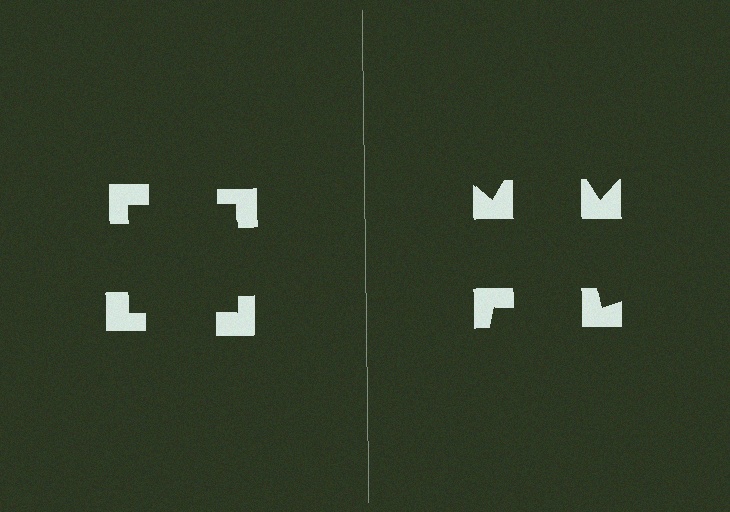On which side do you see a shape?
An illusory square appears on the left side. On the right side the wedge cuts are rotated, so no coherent shape forms.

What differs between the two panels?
The notched squares are positioned identically on both sides; only the wedge orientations differ. On the left they align to a square; on the right they are misaligned.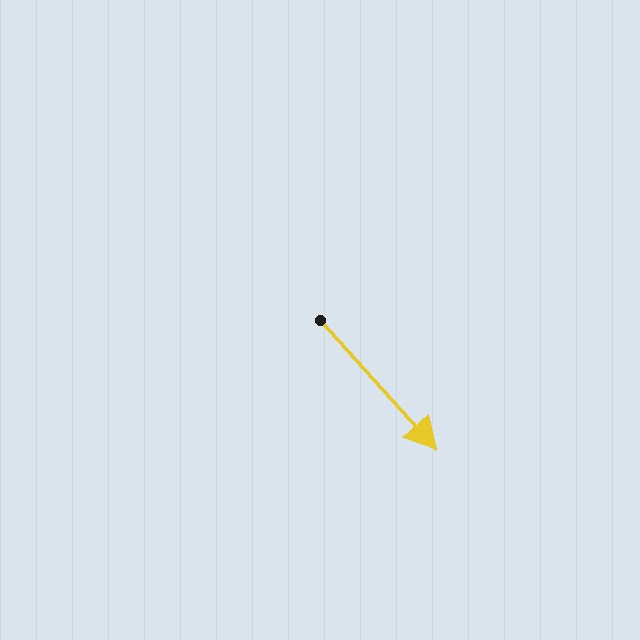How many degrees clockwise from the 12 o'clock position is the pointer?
Approximately 138 degrees.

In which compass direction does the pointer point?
Southeast.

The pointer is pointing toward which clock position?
Roughly 5 o'clock.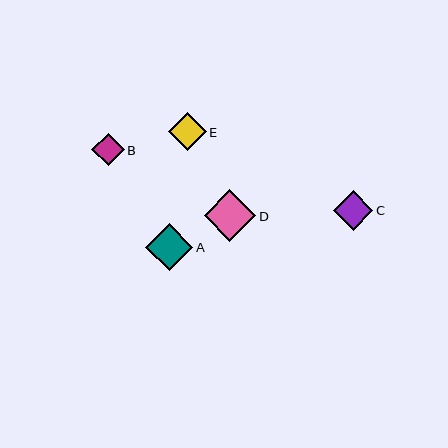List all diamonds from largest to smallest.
From largest to smallest: D, A, C, E, B.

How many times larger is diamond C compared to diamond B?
Diamond C is approximately 1.2 times the size of diamond B.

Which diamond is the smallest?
Diamond B is the smallest with a size of approximately 32 pixels.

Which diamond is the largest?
Diamond D is the largest with a size of approximately 52 pixels.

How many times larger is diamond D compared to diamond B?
Diamond D is approximately 1.6 times the size of diamond B.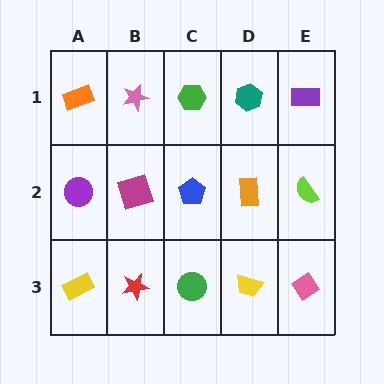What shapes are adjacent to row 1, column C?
A blue pentagon (row 2, column C), a pink star (row 1, column B), a teal hexagon (row 1, column D).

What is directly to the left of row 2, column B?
A purple circle.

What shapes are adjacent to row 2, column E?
A purple rectangle (row 1, column E), a pink diamond (row 3, column E), an orange rectangle (row 2, column D).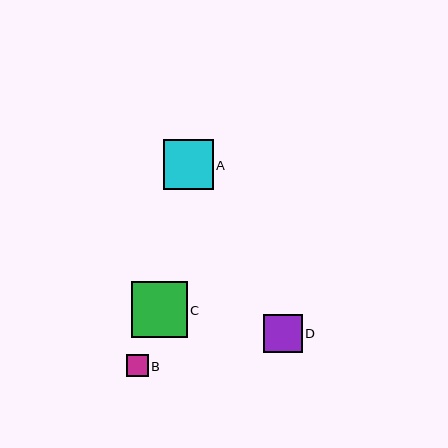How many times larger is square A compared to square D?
Square A is approximately 1.3 times the size of square D.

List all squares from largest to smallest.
From largest to smallest: C, A, D, B.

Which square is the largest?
Square C is the largest with a size of approximately 56 pixels.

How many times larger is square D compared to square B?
Square D is approximately 1.7 times the size of square B.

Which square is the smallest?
Square B is the smallest with a size of approximately 22 pixels.